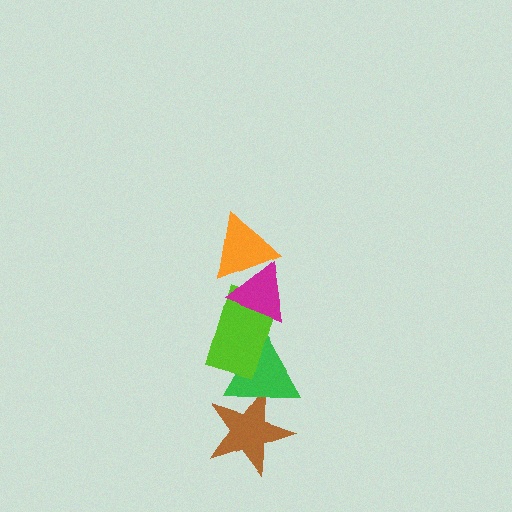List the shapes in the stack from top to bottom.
From top to bottom: the orange triangle, the magenta triangle, the lime rectangle, the green triangle, the brown star.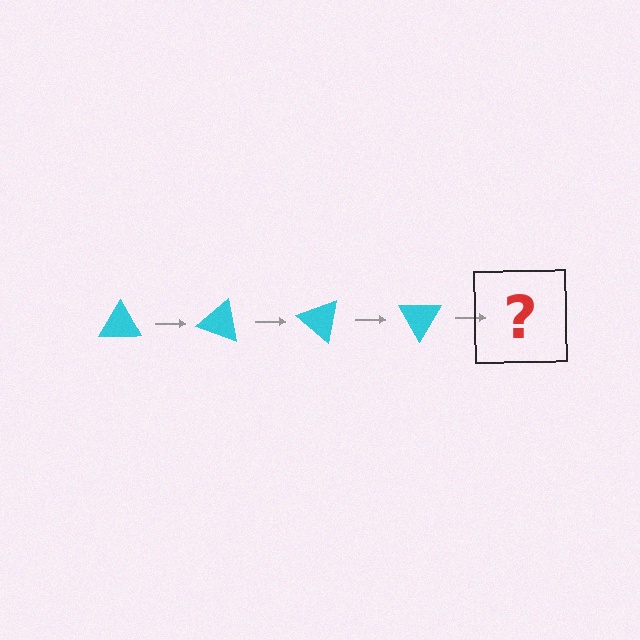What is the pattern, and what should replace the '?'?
The pattern is that the triangle rotates 20 degrees each step. The '?' should be a cyan triangle rotated 80 degrees.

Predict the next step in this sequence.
The next step is a cyan triangle rotated 80 degrees.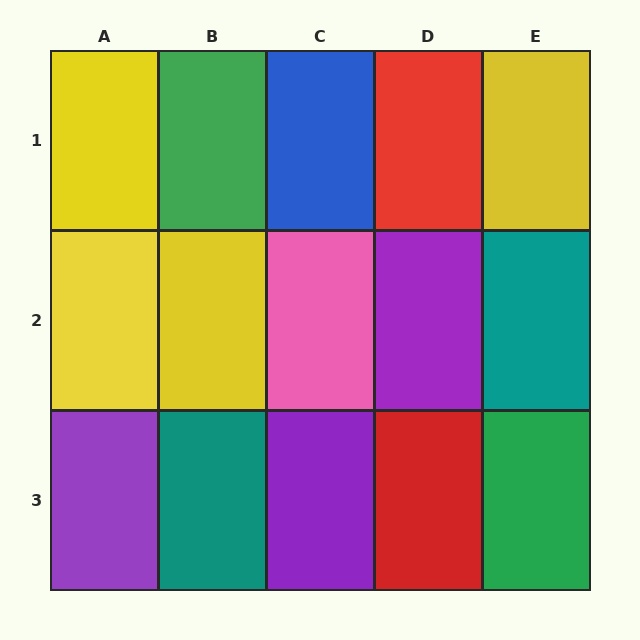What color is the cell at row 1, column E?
Yellow.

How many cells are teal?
2 cells are teal.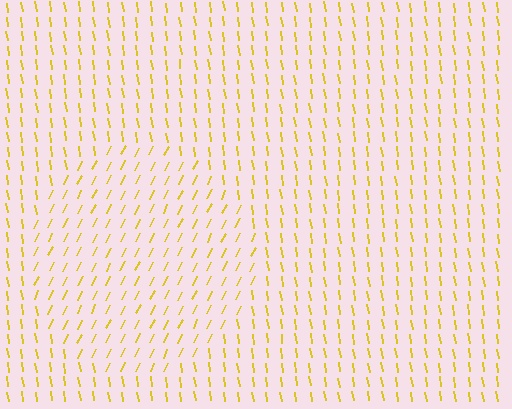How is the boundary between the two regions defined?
The boundary is defined purely by a change in line orientation (approximately 35 degrees difference). All lines are the same color and thickness.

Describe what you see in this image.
The image is filled with small yellow line segments. A circle region in the image has lines oriented differently from the surrounding lines, creating a visible texture boundary.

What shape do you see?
I see a circle.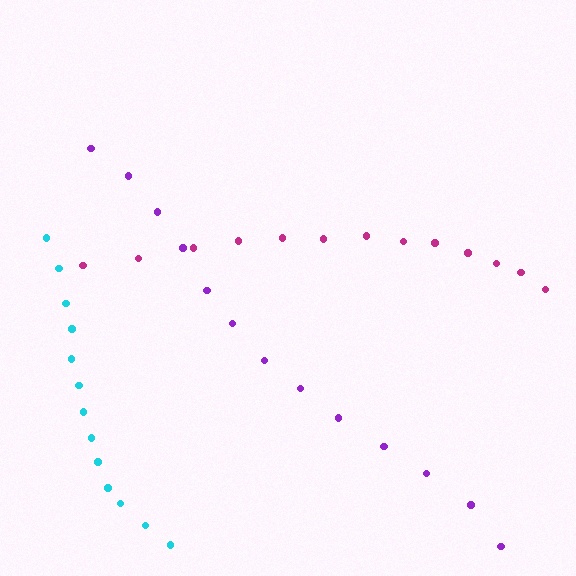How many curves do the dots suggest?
There are 3 distinct paths.